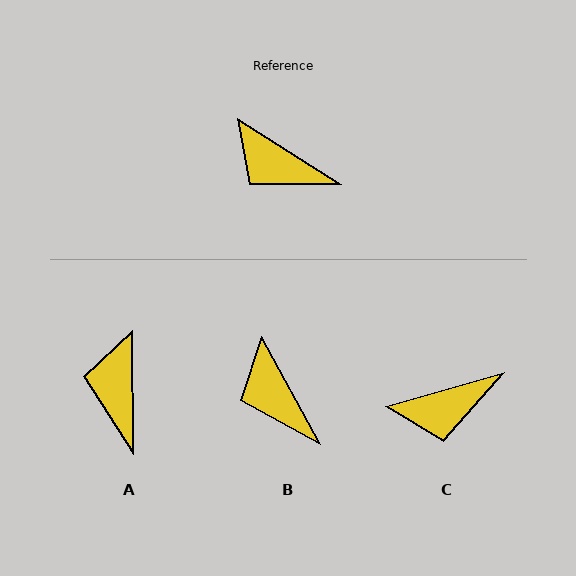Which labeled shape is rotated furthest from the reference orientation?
A, about 57 degrees away.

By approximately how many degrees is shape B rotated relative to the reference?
Approximately 28 degrees clockwise.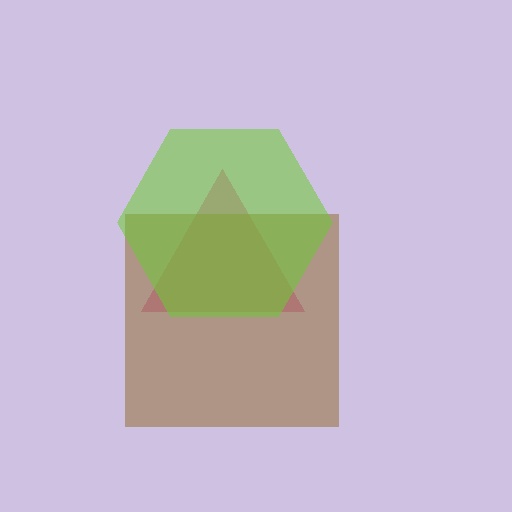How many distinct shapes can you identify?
There are 3 distinct shapes: a magenta triangle, a brown square, a lime hexagon.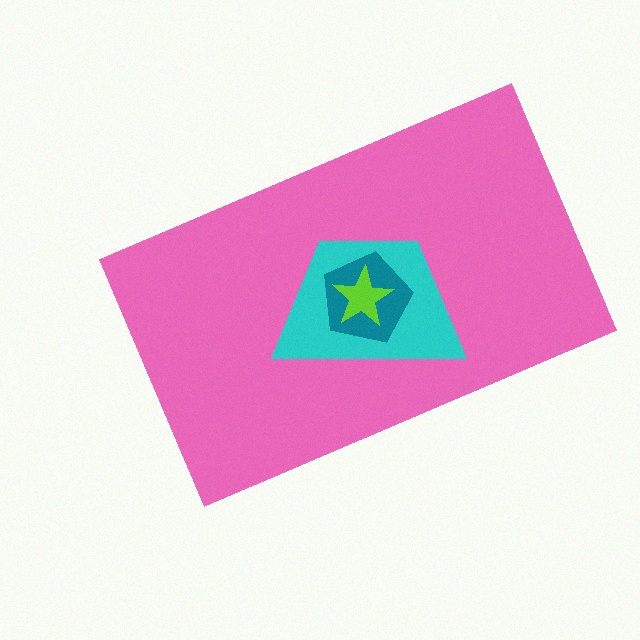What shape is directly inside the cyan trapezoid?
The teal pentagon.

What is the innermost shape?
The lime star.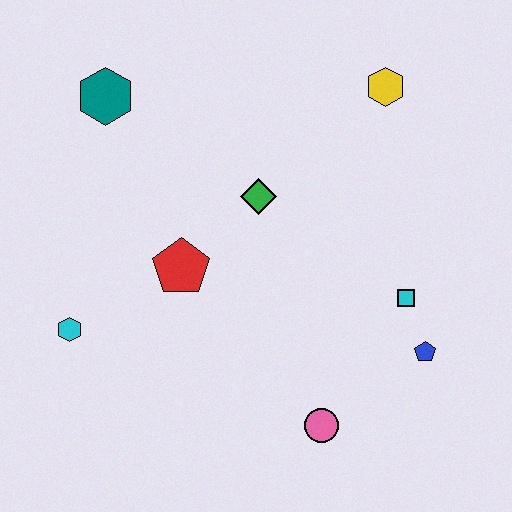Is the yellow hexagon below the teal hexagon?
No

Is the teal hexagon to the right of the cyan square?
No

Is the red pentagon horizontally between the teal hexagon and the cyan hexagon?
No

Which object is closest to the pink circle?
The blue pentagon is closest to the pink circle.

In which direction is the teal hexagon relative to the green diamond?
The teal hexagon is to the left of the green diamond.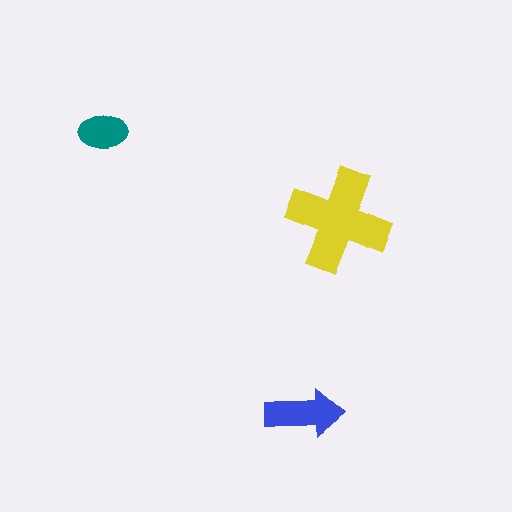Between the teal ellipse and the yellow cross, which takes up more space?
The yellow cross.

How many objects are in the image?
There are 3 objects in the image.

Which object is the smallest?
The teal ellipse.